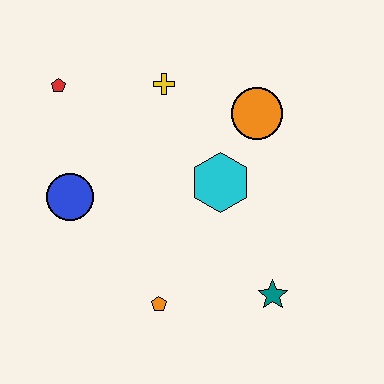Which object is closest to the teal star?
The orange pentagon is closest to the teal star.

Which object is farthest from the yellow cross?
The teal star is farthest from the yellow cross.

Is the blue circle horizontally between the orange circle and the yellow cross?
No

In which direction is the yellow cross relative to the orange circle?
The yellow cross is to the left of the orange circle.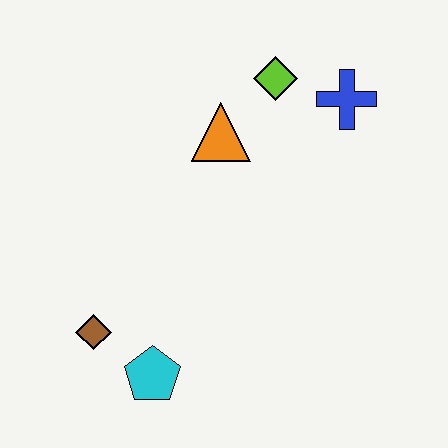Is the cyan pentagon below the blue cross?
Yes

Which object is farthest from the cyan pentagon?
The blue cross is farthest from the cyan pentagon.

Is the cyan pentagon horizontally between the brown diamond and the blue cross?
Yes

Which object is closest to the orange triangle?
The lime diamond is closest to the orange triangle.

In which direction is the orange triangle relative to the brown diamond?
The orange triangle is above the brown diamond.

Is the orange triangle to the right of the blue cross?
No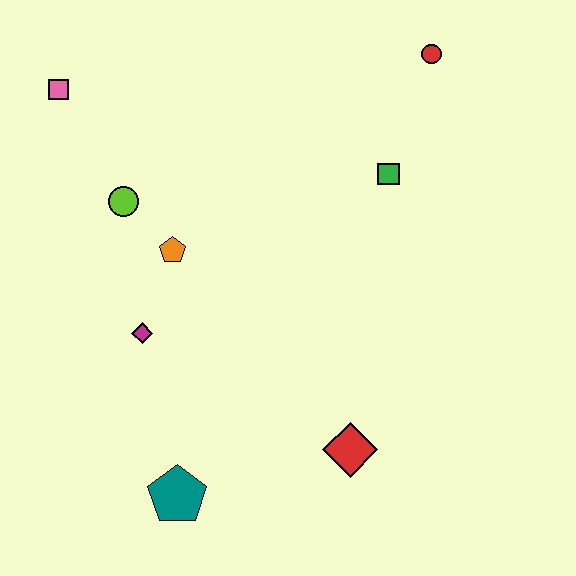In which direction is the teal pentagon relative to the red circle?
The teal pentagon is below the red circle.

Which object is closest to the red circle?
The green square is closest to the red circle.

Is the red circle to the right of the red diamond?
Yes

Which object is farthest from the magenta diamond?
The red circle is farthest from the magenta diamond.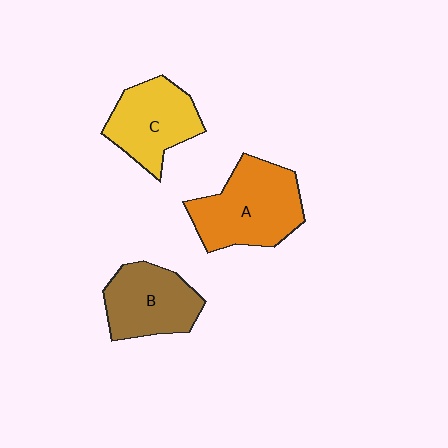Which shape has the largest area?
Shape A (orange).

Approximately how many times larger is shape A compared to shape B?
Approximately 1.3 times.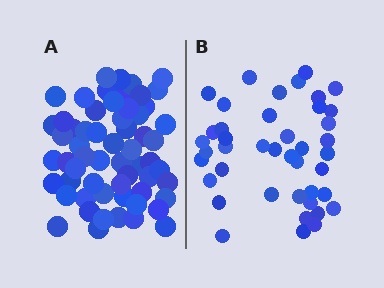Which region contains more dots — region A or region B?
Region A (the left region) has more dots.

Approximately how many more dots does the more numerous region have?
Region A has approximately 20 more dots than region B.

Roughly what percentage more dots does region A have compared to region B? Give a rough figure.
About 45% more.